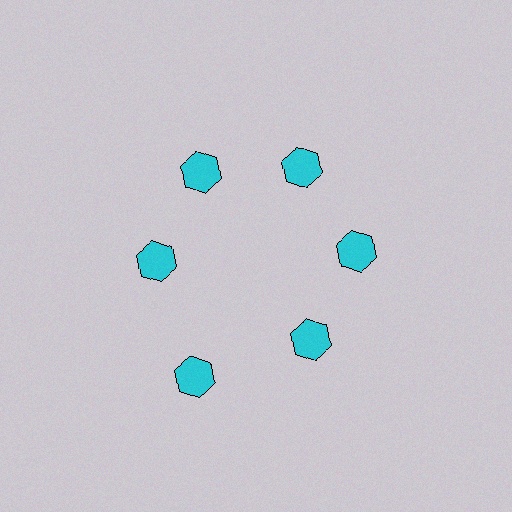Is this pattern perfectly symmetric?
No. The 6 cyan hexagons are arranged in a ring, but one element near the 7 o'clock position is pushed outward from the center, breaking the 6-fold rotational symmetry.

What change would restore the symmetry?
The symmetry would be restored by moving it inward, back onto the ring so that all 6 hexagons sit at equal angles and equal distance from the center.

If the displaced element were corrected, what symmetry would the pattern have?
It would have 6-fold rotational symmetry — the pattern would map onto itself every 60 degrees.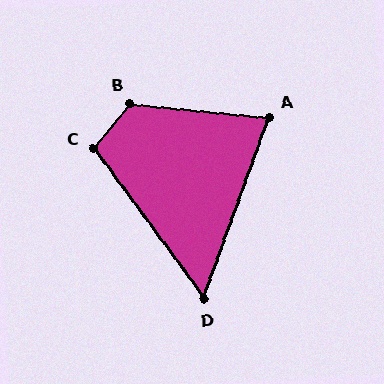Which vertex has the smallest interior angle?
D, at approximately 56 degrees.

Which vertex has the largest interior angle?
B, at approximately 124 degrees.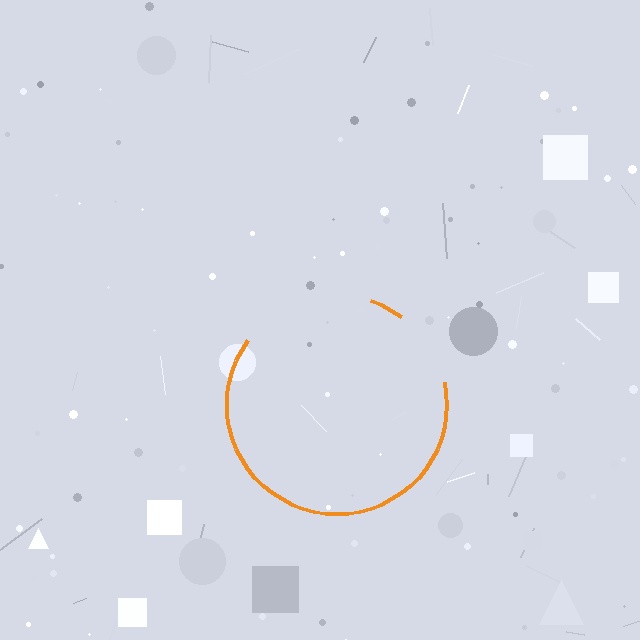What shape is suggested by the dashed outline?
The dashed outline suggests a circle.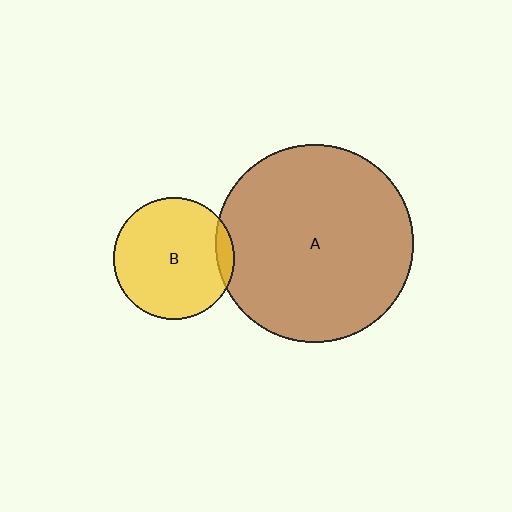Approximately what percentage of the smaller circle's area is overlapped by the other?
Approximately 5%.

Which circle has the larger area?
Circle A (brown).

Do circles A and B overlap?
Yes.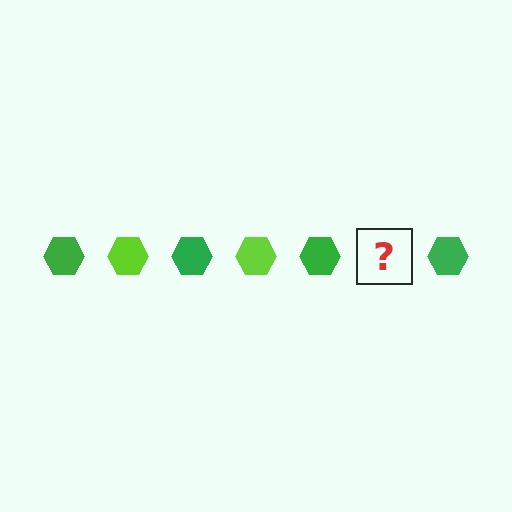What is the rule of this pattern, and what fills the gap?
The rule is that the pattern cycles through green, lime hexagons. The gap should be filled with a lime hexagon.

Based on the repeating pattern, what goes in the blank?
The blank should be a lime hexagon.